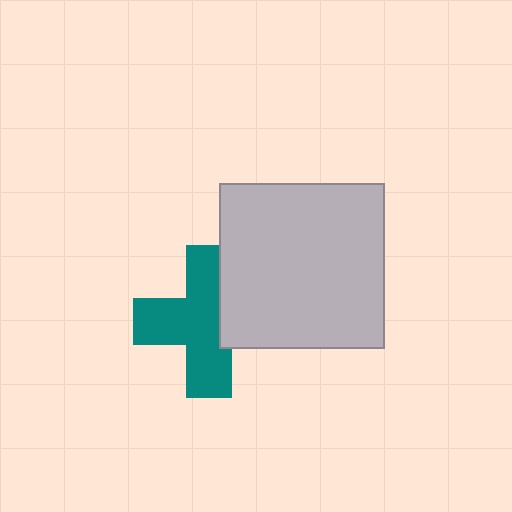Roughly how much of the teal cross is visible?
Most of it is visible (roughly 68%).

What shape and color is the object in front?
The object in front is a light gray square.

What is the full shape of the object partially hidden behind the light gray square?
The partially hidden object is a teal cross.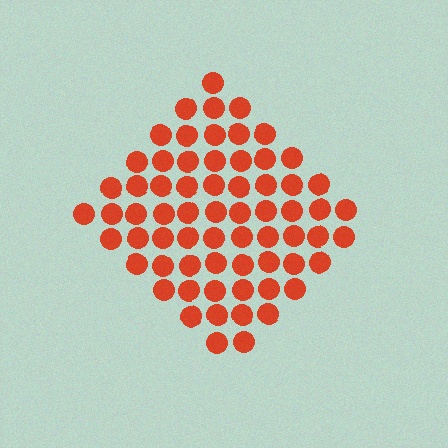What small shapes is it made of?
It is made of small circles.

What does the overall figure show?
The overall figure shows a diamond.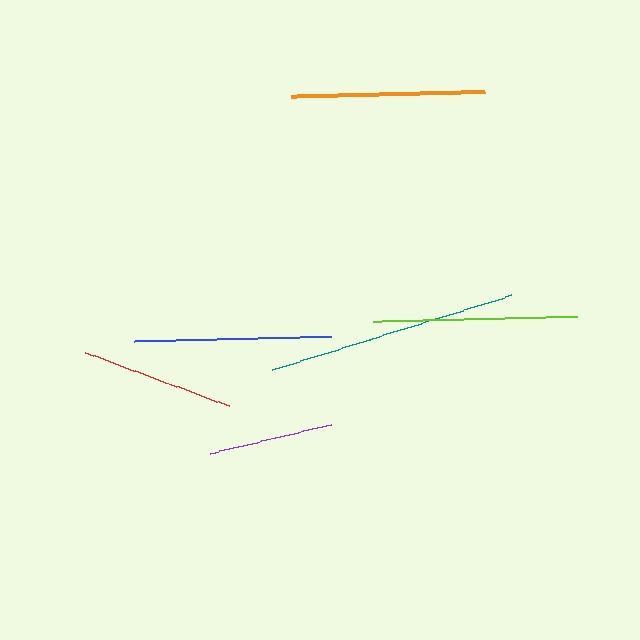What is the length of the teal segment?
The teal segment is approximately 250 pixels long.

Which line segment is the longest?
The teal line is the longest at approximately 250 pixels.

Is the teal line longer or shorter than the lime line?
The teal line is longer than the lime line.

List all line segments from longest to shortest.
From longest to shortest: teal, lime, blue, orange, red, purple.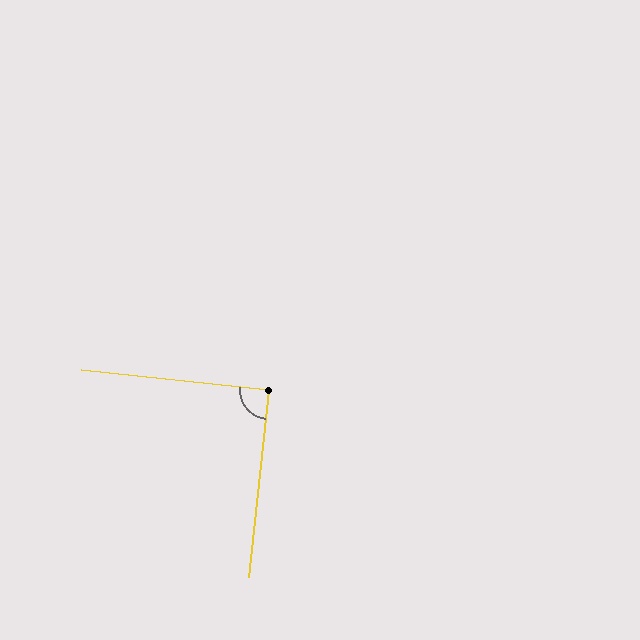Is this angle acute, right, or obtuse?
It is approximately a right angle.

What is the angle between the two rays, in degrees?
Approximately 90 degrees.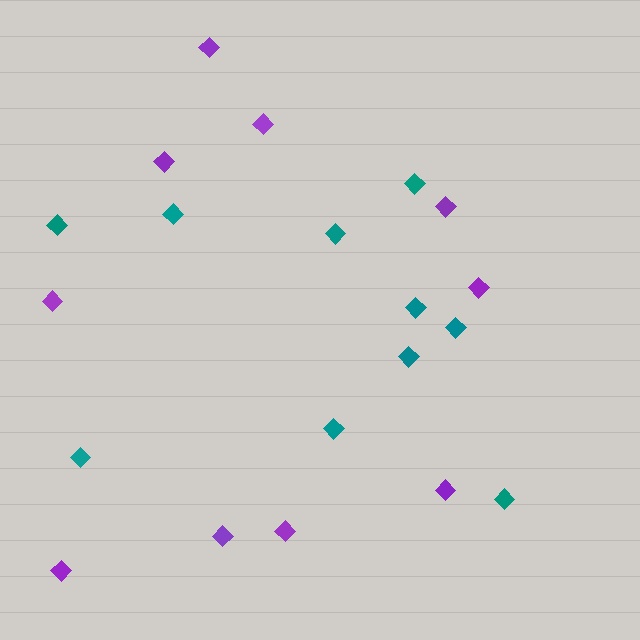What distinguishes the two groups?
There are 2 groups: one group of teal diamonds (10) and one group of purple diamonds (10).